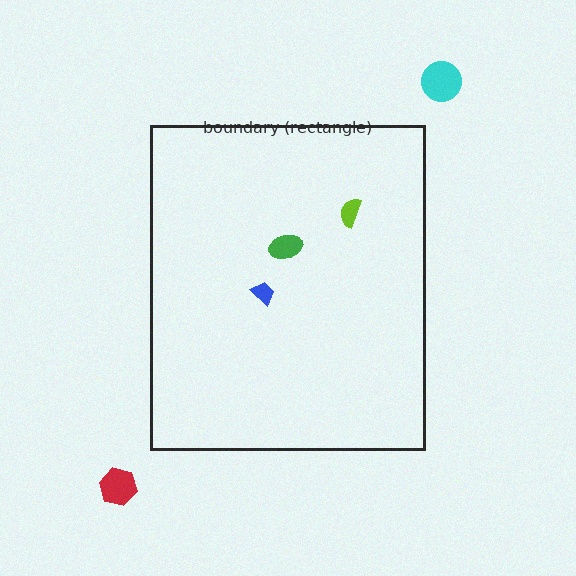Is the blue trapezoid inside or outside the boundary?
Inside.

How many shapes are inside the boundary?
3 inside, 2 outside.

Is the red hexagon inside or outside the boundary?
Outside.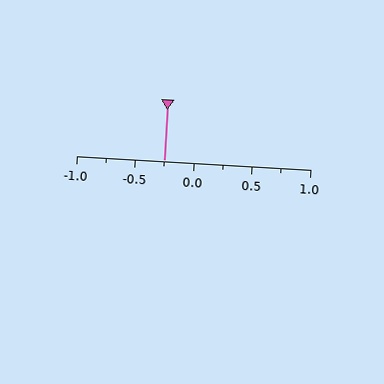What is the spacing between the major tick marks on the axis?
The major ticks are spaced 0.5 apart.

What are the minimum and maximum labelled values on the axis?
The axis runs from -1.0 to 1.0.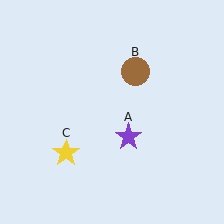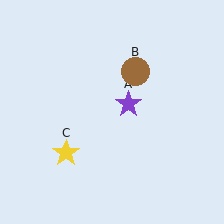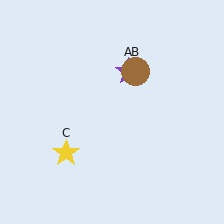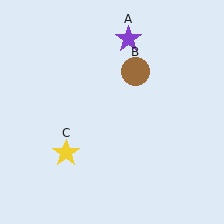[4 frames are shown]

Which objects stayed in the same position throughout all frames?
Brown circle (object B) and yellow star (object C) remained stationary.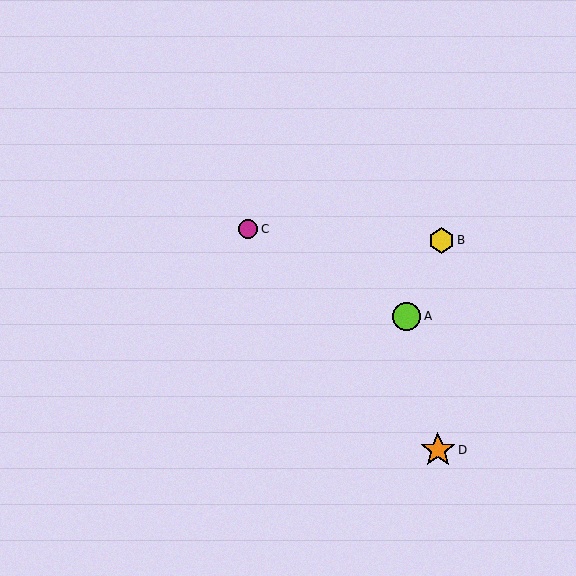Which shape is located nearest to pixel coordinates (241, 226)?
The magenta circle (labeled C) at (248, 229) is nearest to that location.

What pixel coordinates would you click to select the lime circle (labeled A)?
Click at (406, 316) to select the lime circle A.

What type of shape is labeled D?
Shape D is an orange star.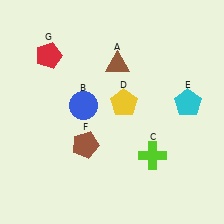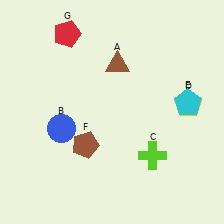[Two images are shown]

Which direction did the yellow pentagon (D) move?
The yellow pentagon (D) moved right.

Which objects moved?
The objects that moved are: the blue circle (B), the yellow pentagon (D), the red pentagon (G).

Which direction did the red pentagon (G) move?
The red pentagon (G) moved up.